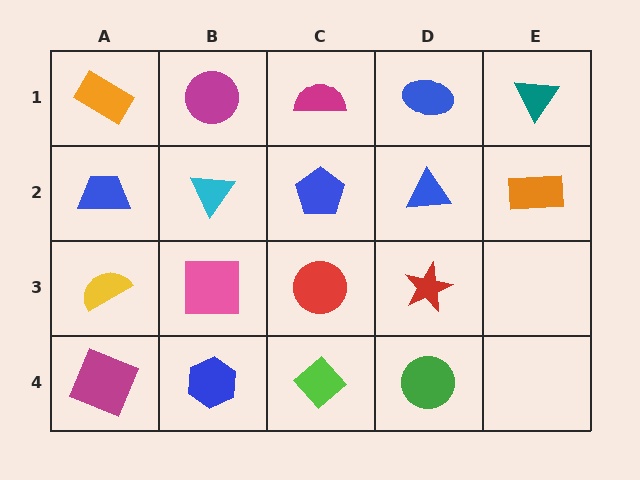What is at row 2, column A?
A blue trapezoid.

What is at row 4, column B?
A blue hexagon.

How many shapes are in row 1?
5 shapes.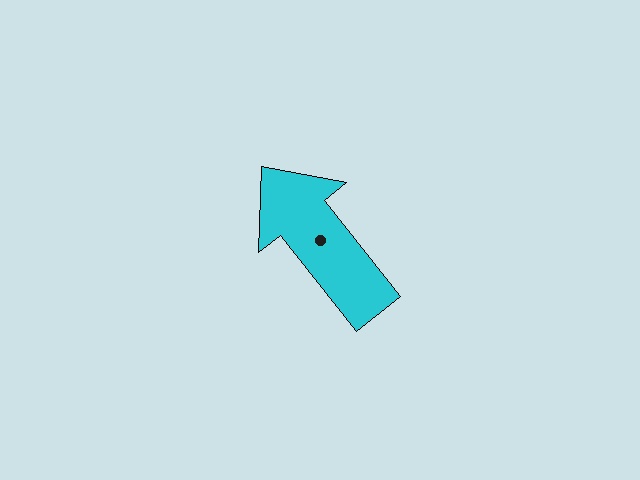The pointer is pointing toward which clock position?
Roughly 11 o'clock.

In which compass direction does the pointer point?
Northwest.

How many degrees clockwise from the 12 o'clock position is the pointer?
Approximately 322 degrees.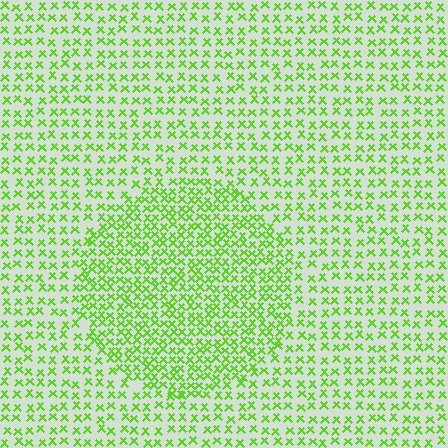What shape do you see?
I see a circle.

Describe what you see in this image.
The image contains small lime elements arranged at two different densities. A circle-shaped region is visible where the elements are more densely packed than the surrounding area.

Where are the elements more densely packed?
The elements are more densely packed inside the circle boundary.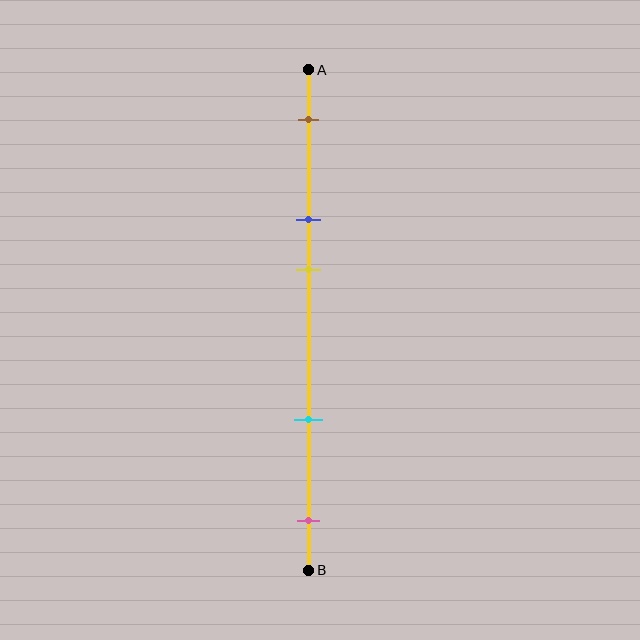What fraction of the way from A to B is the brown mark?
The brown mark is approximately 10% (0.1) of the way from A to B.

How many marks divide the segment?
There are 5 marks dividing the segment.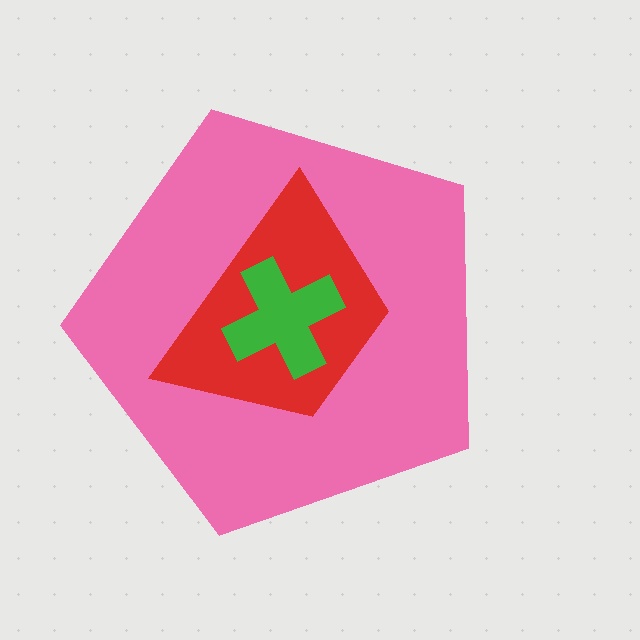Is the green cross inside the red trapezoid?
Yes.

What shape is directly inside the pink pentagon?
The red trapezoid.